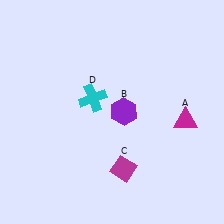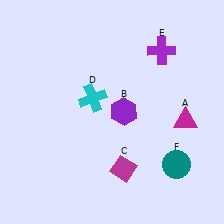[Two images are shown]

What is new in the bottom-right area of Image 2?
A teal circle (F) was added in the bottom-right area of Image 2.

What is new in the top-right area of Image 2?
A purple cross (E) was added in the top-right area of Image 2.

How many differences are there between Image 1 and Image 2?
There are 2 differences between the two images.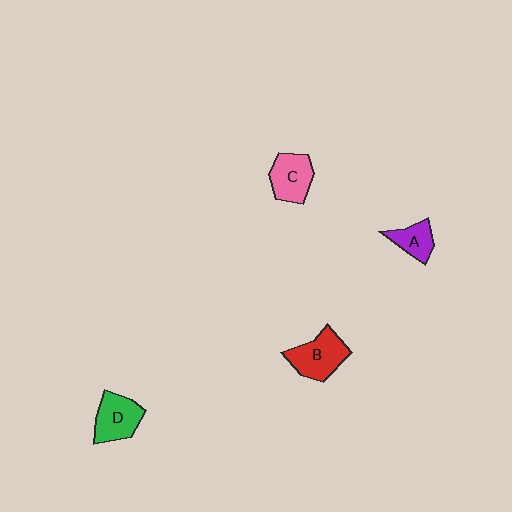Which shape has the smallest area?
Shape A (purple).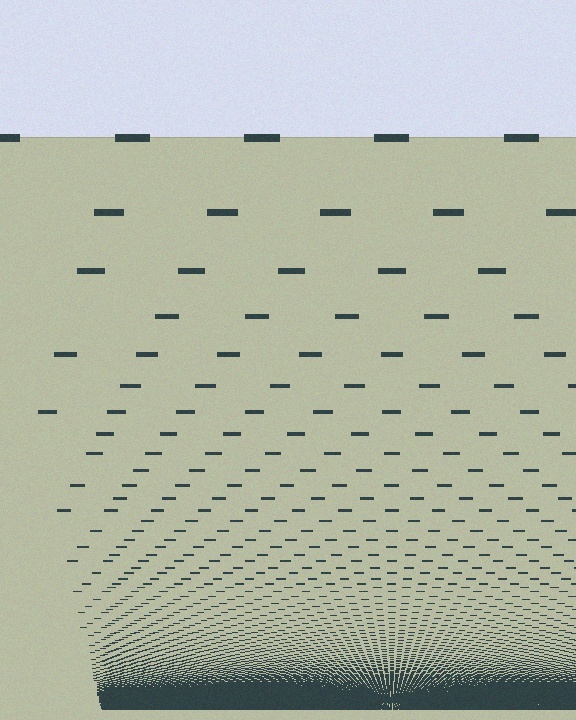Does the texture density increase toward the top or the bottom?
Density increases toward the bottom.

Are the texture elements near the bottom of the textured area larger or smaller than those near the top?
Smaller. The gradient is inverted — elements near the bottom are smaller and denser.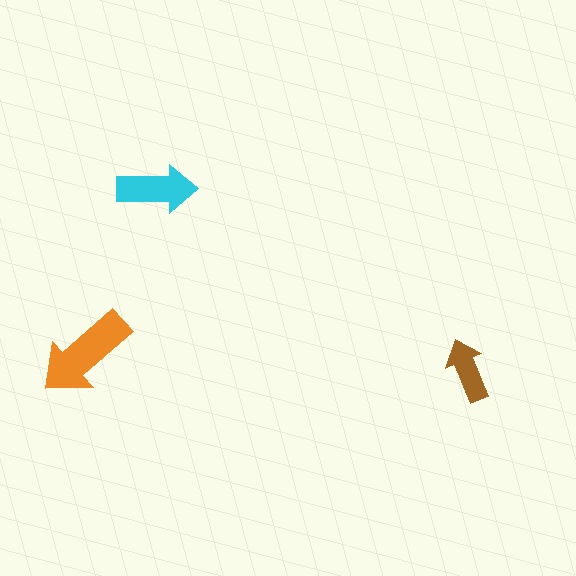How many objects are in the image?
There are 3 objects in the image.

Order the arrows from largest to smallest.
the orange one, the cyan one, the brown one.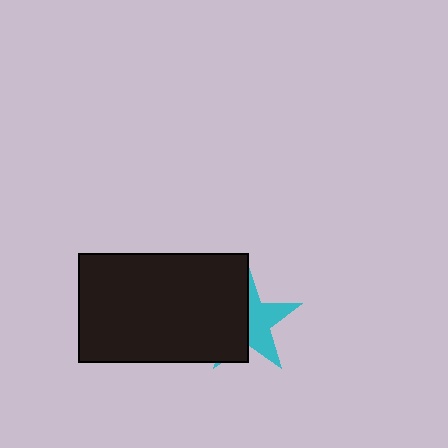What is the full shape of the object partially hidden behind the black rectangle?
The partially hidden object is a cyan star.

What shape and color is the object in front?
The object in front is a black rectangle.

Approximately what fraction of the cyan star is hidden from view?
Roughly 54% of the cyan star is hidden behind the black rectangle.